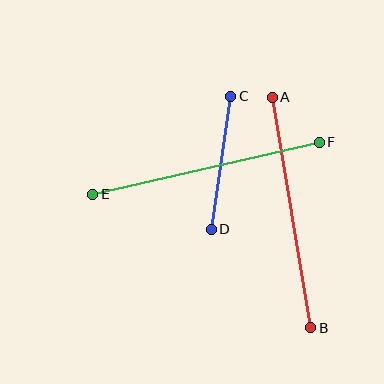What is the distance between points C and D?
The distance is approximately 134 pixels.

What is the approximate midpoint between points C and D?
The midpoint is at approximately (221, 163) pixels.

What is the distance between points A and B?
The distance is approximately 234 pixels.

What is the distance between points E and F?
The distance is approximately 232 pixels.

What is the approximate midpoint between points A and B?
The midpoint is at approximately (291, 212) pixels.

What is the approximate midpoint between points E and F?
The midpoint is at approximately (206, 168) pixels.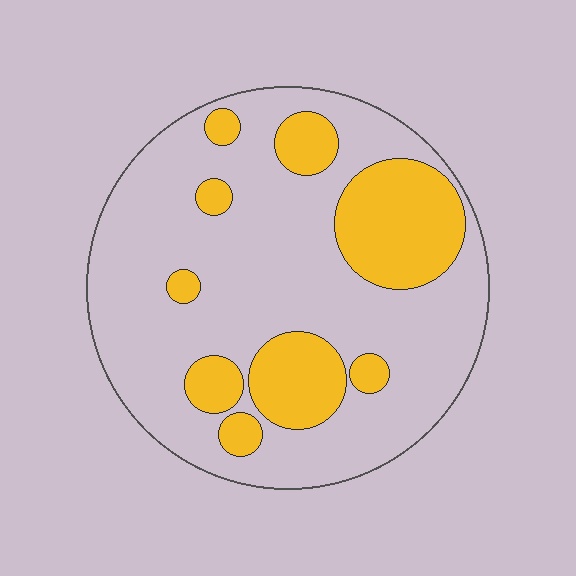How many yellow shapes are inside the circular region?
9.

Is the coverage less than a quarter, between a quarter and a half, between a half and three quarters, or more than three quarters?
Between a quarter and a half.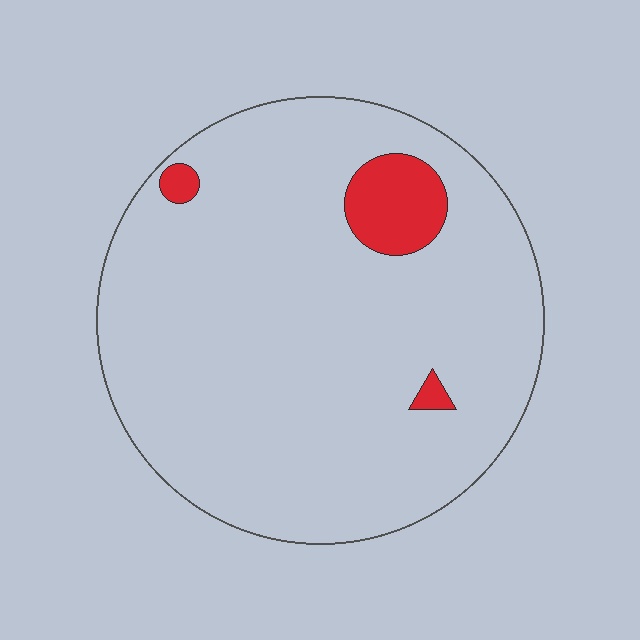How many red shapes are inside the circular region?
3.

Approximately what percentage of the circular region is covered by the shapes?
Approximately 5%.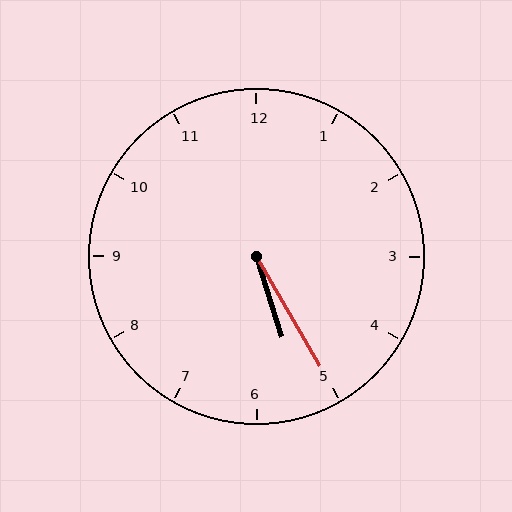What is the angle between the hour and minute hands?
Approximately 12 degrees.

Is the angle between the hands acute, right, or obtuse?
It is acute.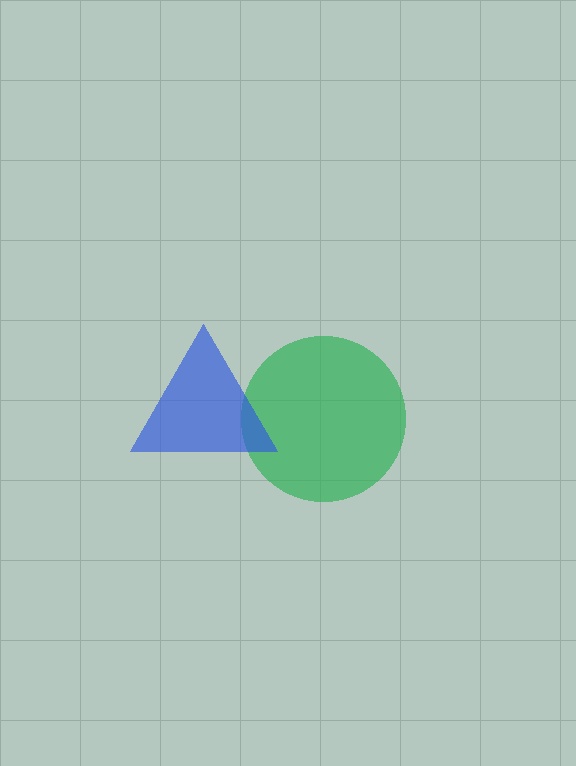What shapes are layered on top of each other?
The layered shapes are: a green circle, a blue triangle.